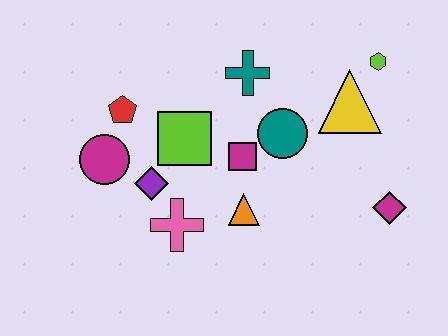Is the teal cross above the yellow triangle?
Yes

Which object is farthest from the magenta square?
The lime hexagon is farthest from the magenta square.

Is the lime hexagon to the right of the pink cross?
Yes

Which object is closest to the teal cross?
The teal circle is closest to the teal cross.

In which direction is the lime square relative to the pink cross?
The lime square is above the pink cross.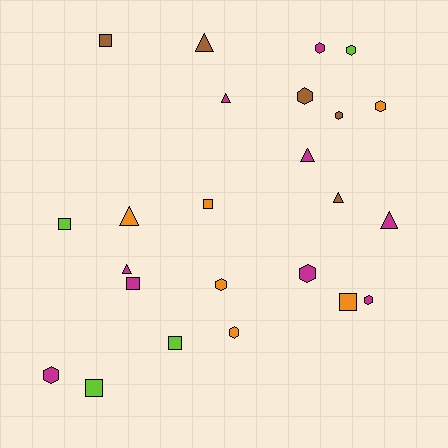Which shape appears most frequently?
Hexagon, with 10 objects.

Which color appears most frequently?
Magenta, with 9 objects.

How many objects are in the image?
There are 24 objects.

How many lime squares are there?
There are 3 lime squares.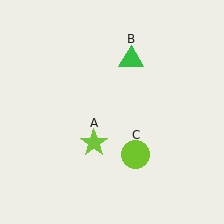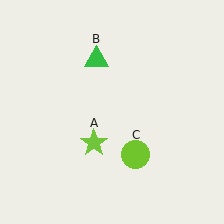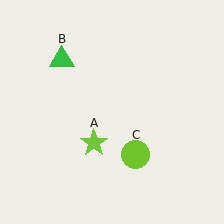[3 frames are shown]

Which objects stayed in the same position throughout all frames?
Lime star (object A) and lime circle (object C) remained stationary.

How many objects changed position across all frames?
1 object changed position: green triangle (object B).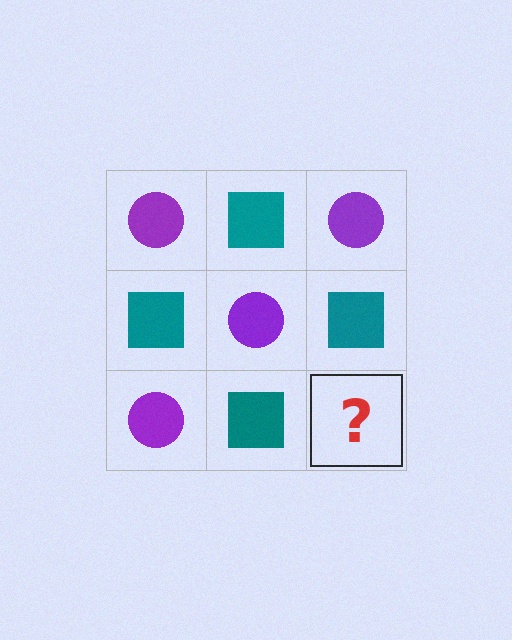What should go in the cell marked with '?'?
The missing cell should contain a purple circle.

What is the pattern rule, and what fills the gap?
The rule is that it alternates purple circle and teal square in a checkerboard pattern. The gap should be filled with a purple circle.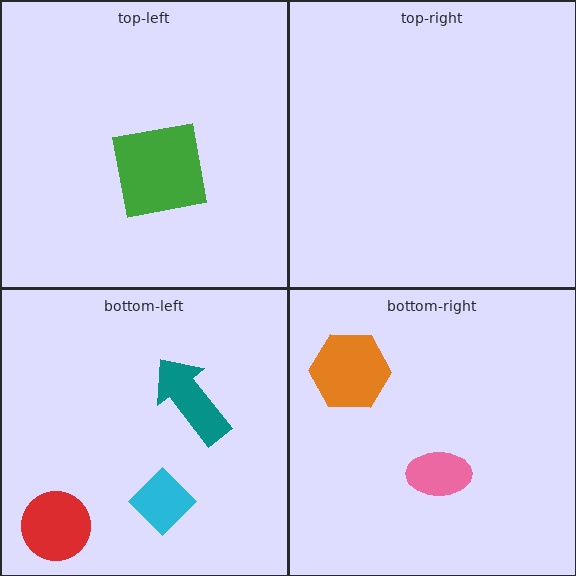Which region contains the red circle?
The bottom-left region.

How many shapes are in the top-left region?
1.